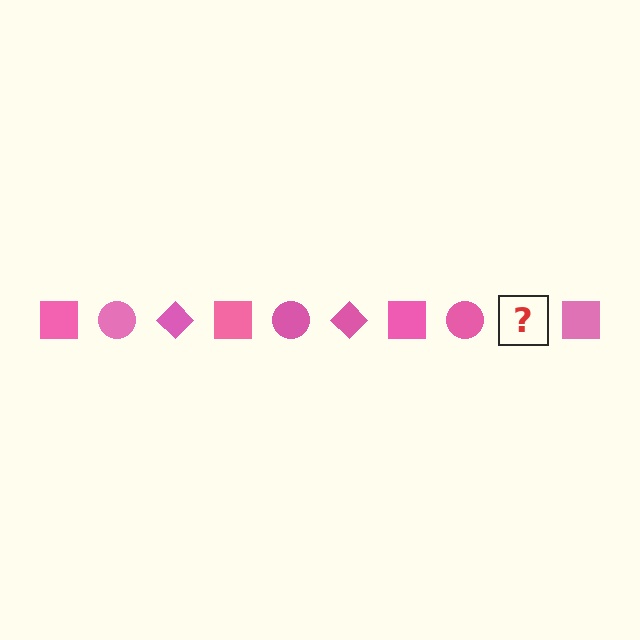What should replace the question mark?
The question mark should be replaced with a pink diamond.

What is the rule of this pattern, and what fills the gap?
The rule is that the pattern cycles through square, circle, diamond shapes in pink. The gap should be filled with a pink diamond.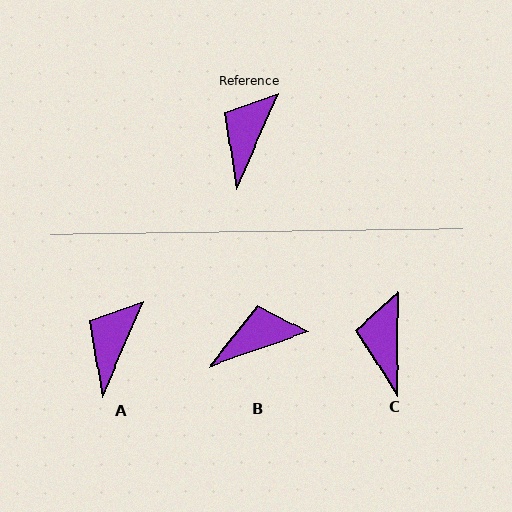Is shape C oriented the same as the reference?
No, it is off by about 22 degrees.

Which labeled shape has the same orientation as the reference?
A.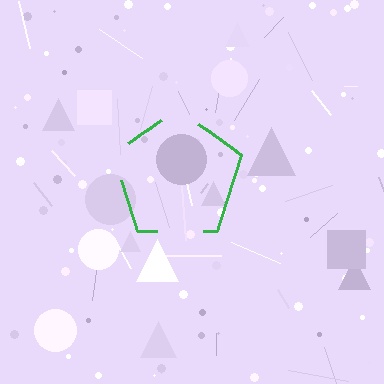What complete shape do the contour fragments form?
The contour fragments form a pentagon.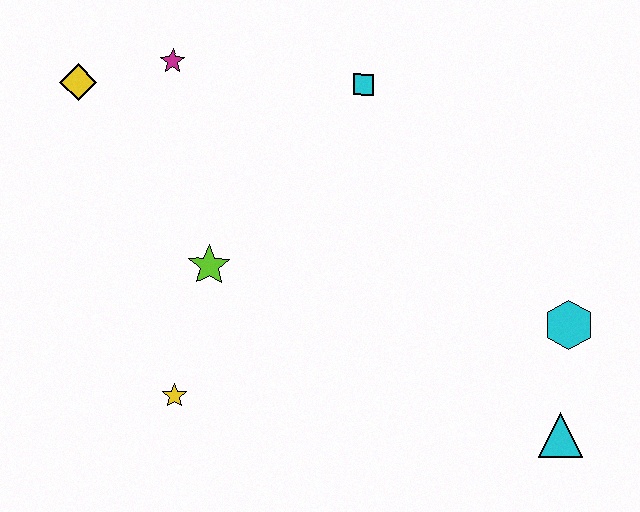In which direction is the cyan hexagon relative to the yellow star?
The cyan hexagon is to the right of the yellow star.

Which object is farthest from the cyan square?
The cyan triangle is farthest from the cyan square.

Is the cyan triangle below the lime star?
Yes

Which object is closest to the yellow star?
The lime star is closest to the yellow star.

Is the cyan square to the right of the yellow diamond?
Yes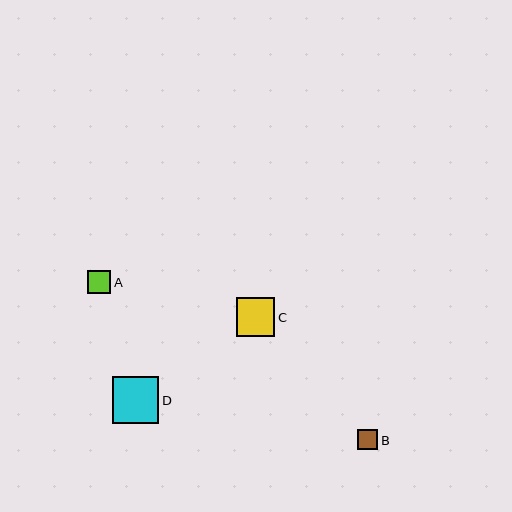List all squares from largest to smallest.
From largest to smallest: D, C, A, B.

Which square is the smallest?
Square B is the smallest with a size of approximately 20 pixels.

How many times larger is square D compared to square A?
Square D is approximately 2.1 times the size of square A.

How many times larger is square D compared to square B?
Square D is approximately 2.3 times the size of square B.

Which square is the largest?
Square D is the largest with a size of approximately 47 pixels.